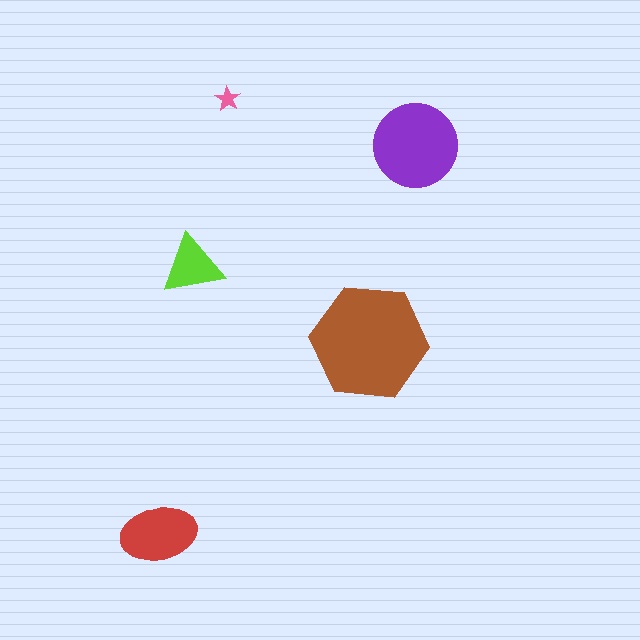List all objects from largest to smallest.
The brown hexagon, the purple circle, the red ellipse, the lime triangle, the pink star.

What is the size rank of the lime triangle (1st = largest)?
4th.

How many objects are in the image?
There are 5 objects in the image.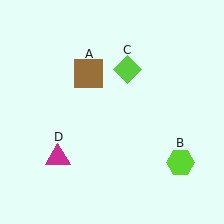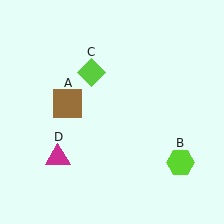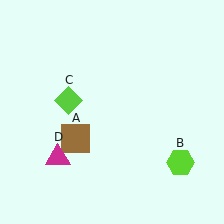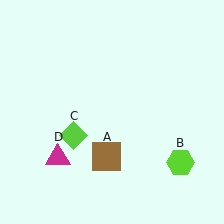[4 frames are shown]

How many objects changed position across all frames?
2 objects changed position: brown square (object A), lime diamond (object C).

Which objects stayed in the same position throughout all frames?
Lime hexagon (object B) and magenta triangle (object D) remained stationary.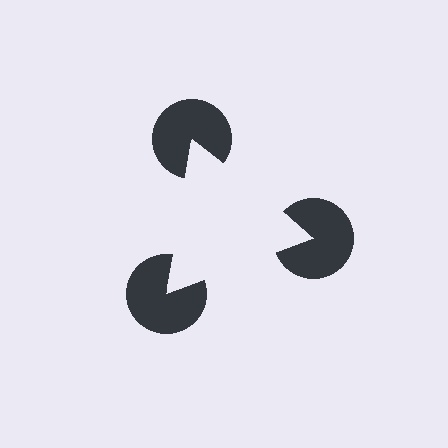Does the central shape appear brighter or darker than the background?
It typically appears slightly brighter than the background, even though no actual brightness change is drawn.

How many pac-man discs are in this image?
There are 3 — one at each vertex of the illusory triangle.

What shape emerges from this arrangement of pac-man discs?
An illusory triangle — its edges are inferred from the aligned wedge cuts in the pac-man discs, not physically drawn.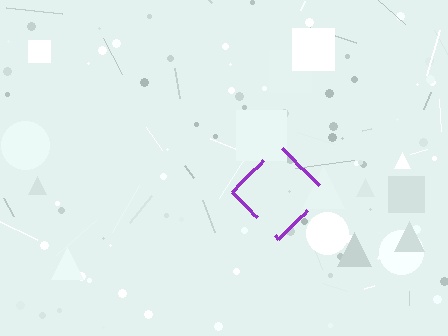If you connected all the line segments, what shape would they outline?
They would outline a diamond.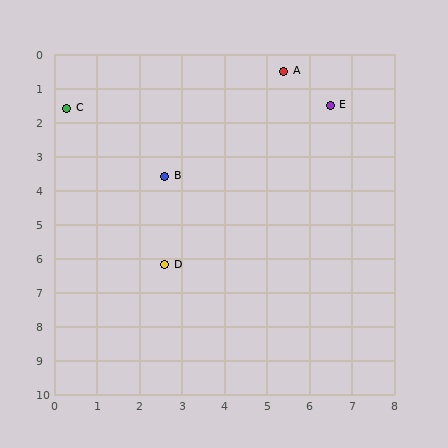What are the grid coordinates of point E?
Point E is at approximately (6.5, 1.5).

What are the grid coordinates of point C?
Point C is at approximately (0.3, 1.6).